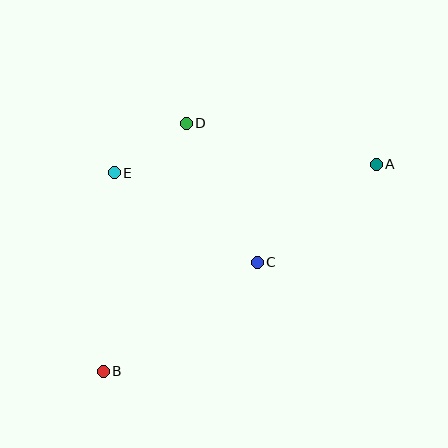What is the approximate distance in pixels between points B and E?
The distance between B and E is approximately 199 pixels.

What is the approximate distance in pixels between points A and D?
The distance between A and D is approximately 194 pixels.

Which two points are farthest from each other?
Points A and B are farthest from each other.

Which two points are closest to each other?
Points D and E are closest to each other.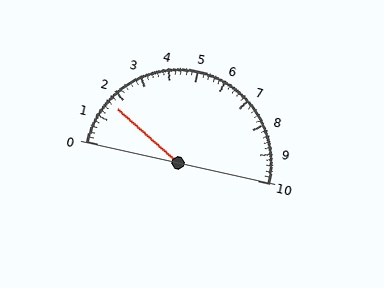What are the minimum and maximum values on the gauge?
The gauge ranges from 0 to 10.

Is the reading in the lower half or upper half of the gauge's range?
The reading is in the lower half of the range (0 to 10).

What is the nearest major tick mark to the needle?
The nearest major tick mark is 2.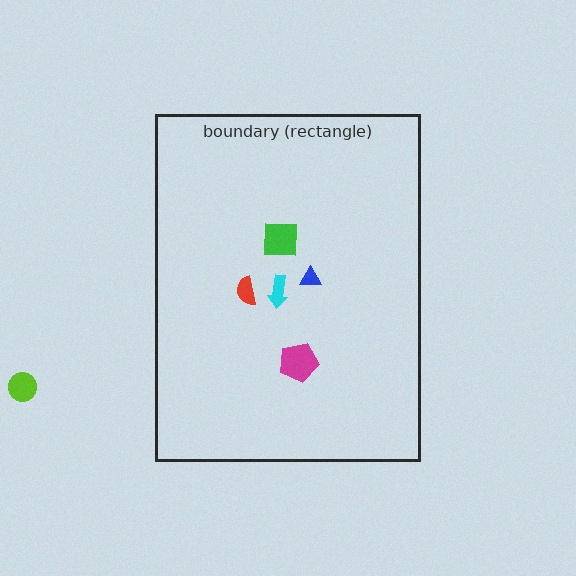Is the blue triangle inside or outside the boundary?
Inside.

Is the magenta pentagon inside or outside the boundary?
Inside.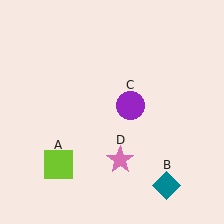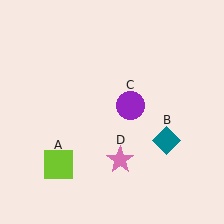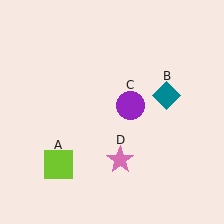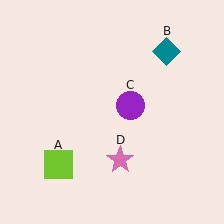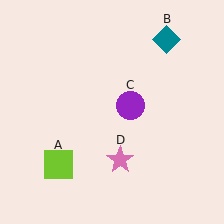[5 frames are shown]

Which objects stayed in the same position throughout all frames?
Lime square (object A) and purple circle (object C) and pink star (object D) remained stationary.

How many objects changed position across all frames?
1 object changed position: teal diamond (object B).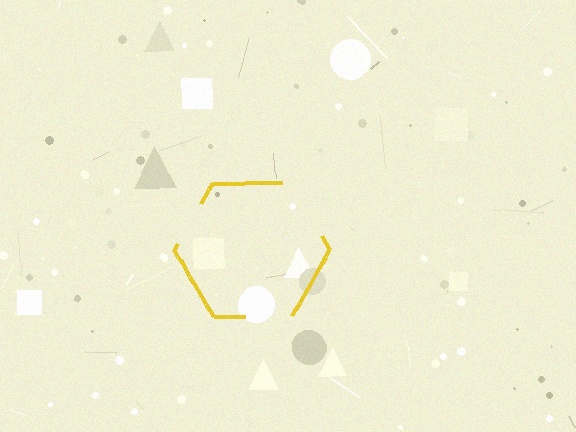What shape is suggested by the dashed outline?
The dashed outline suggests a hexagon.